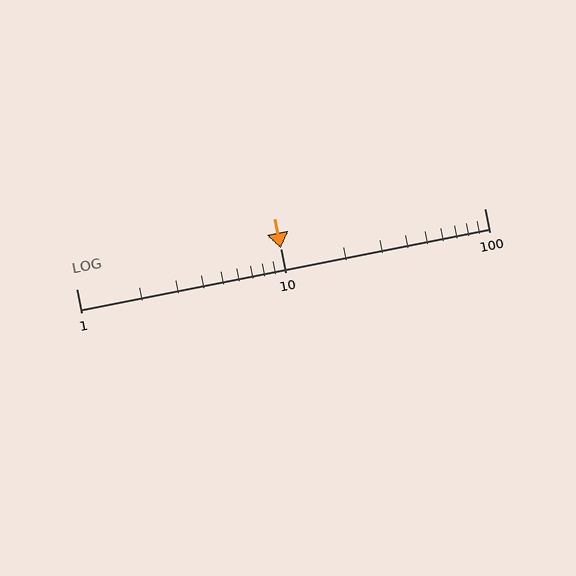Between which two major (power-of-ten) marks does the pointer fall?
The pointer is between 10 and 100.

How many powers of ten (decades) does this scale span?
The scale spans 2 decades, from 1 to 100.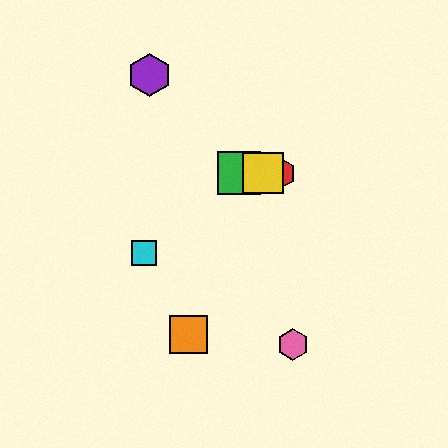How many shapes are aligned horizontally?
4 shapes (the red hexagon, the blue hexagon, the green square, the yellow square) are aligned horizontally.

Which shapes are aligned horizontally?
The red hexagon, the blue hexagon, the green square, the yellow square are aligned horizontally.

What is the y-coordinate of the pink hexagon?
The pink hexagon is at y≈344.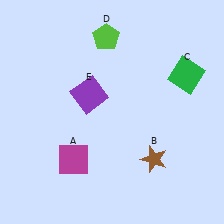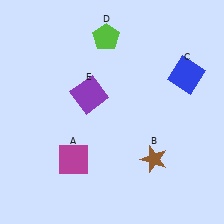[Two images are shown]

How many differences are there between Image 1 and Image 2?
There is 1 difference between the two images.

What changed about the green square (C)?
In Image 1, C is green. In Image 2, it changed to blue.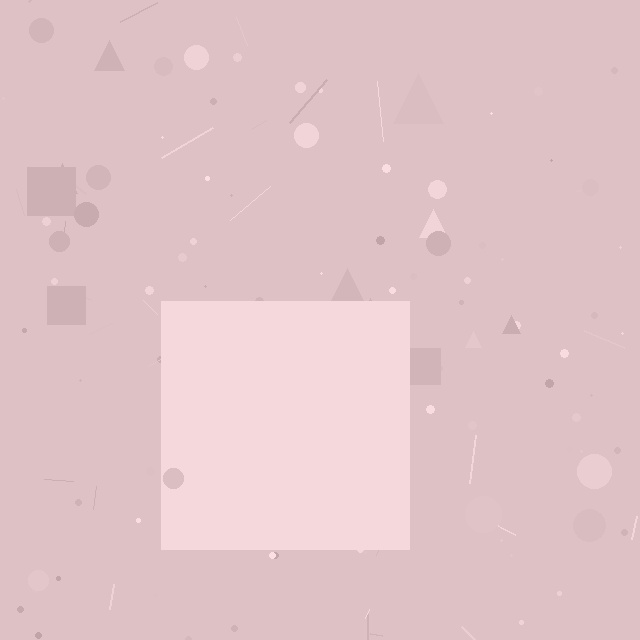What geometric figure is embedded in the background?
A square is embedded in the background.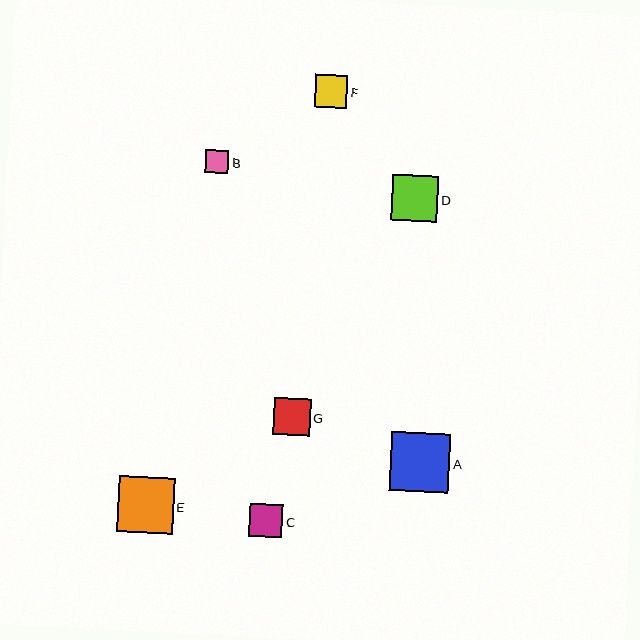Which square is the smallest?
Square B is the smallest with a size of approximately 23 pixels.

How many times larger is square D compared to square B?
Square D is approximately 2.0 times the size of square B.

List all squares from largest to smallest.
From largest to smallest: A, E, D, G, C, F, B.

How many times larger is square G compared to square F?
Square G is approximately 1.1 times the size of square F.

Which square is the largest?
Square A is the largest with a size of approximately 60 pixels.